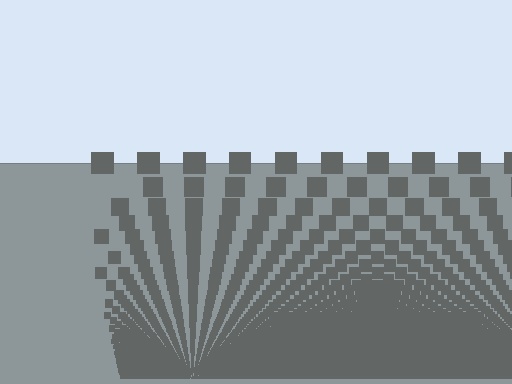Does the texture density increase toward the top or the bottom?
Density increases toward the bottom.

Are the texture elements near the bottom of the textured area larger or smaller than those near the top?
Smaller. The gradient is inverted — elements near the bottom are smaller and denser.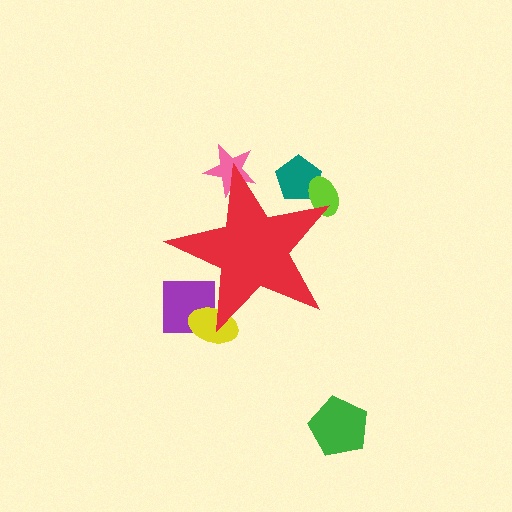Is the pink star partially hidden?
Yes, the pink star is partially hidden behind the red star.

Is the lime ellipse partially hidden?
Yes, the lime ellipse is partially hidden behind the red star.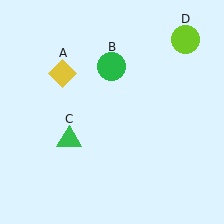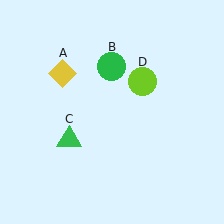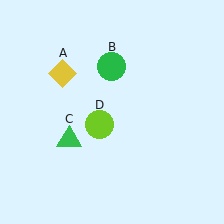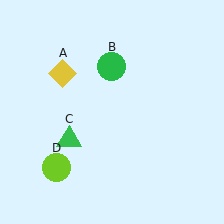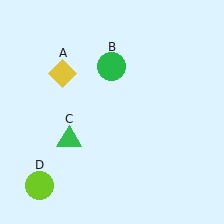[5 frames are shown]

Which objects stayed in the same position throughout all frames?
Yellow diamond (object A) and green circle (object B) and green triangle (object C) remained stationary.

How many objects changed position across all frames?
1 object changed position: lime circle (object D).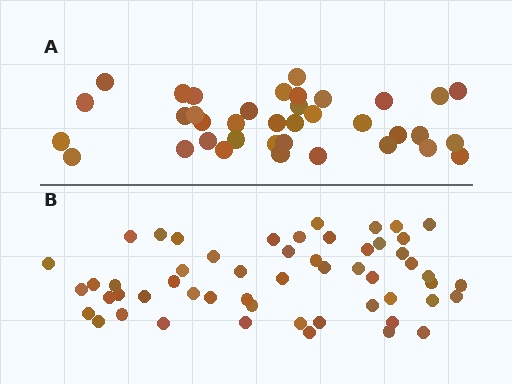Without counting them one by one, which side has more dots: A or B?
Region B (the bottom region) has more dots.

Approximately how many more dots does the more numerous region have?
Region B has approximately 15 more dots than region A.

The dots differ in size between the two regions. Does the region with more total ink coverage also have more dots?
No. Region A has more total ink coverage because its dots are larger, but region B actually contains more individual dots. Total area can be misleading — the number of items is what matters here.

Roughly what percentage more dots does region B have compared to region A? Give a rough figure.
About 45% more.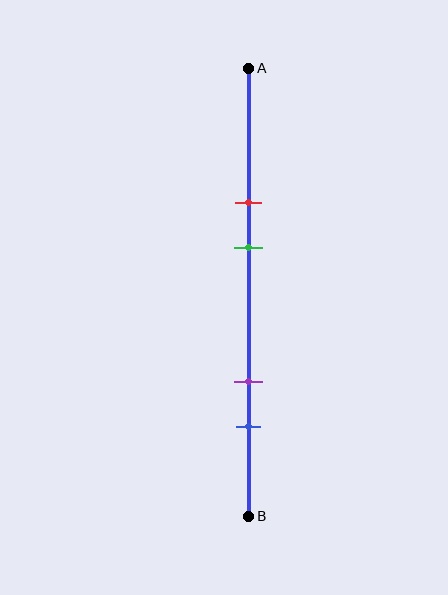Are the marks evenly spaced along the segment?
No, the marks are not evenly spaced.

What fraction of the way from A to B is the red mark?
The red mark is approximately 30% (0.3) of the way from A to B.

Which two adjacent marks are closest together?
The red and green marks are the closest adjacent pair.